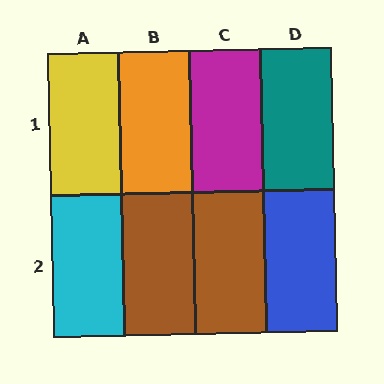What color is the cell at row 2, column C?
Brown.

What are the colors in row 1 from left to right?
Yellow, orange, magenta, teal.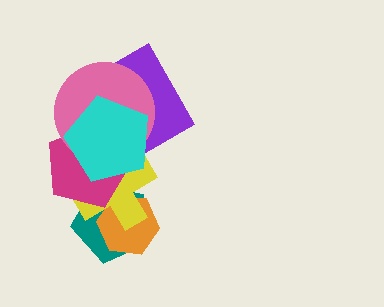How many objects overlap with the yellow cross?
5 objects overlap with the yellow cross.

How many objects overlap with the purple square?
3 objects overlap with the purple square.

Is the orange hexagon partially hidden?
Yes, it is partially covered by another shape.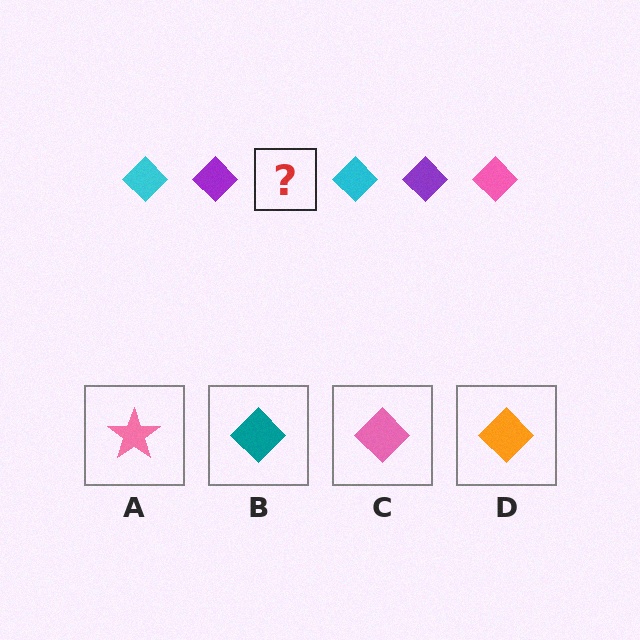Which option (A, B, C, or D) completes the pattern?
C.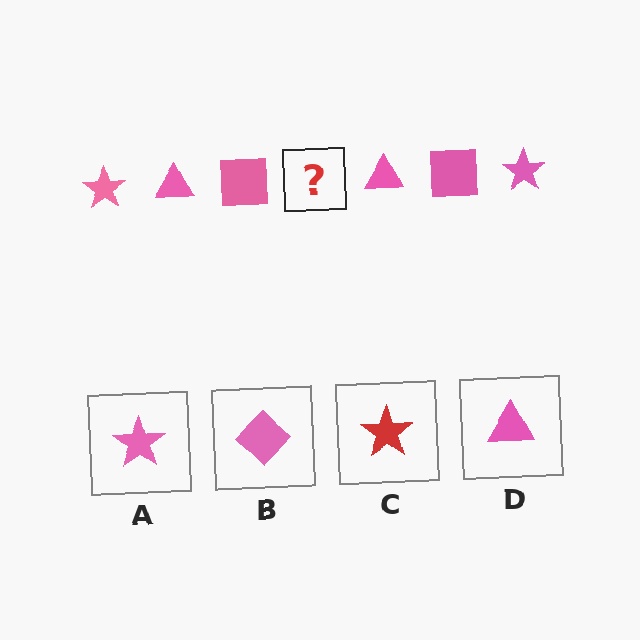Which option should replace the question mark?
Option A.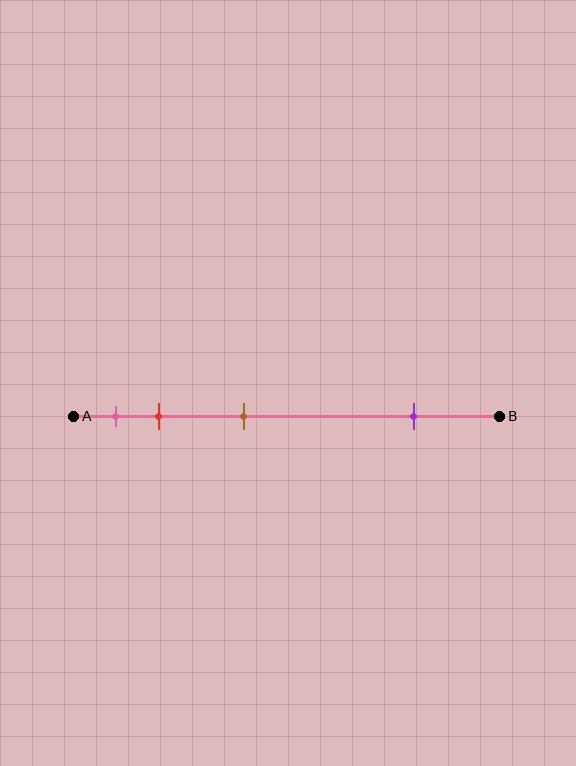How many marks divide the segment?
There are 4 marks dividing the segment.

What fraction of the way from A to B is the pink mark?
The pink mark is approximately 10% (0.1) of the way from A to B.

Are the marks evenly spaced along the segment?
No, the marks are not evenly spaced.